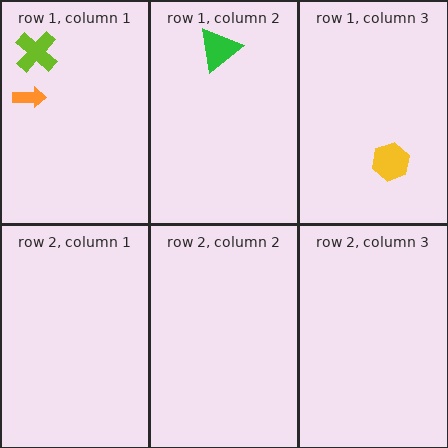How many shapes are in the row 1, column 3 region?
1.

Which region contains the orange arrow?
The row 1, column 1 region.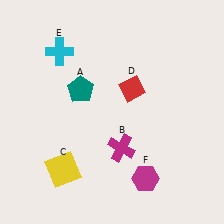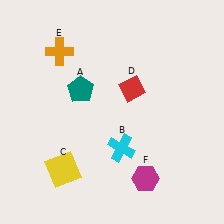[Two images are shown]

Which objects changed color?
B changed from magenta to cyan. E changed from cyan to orange.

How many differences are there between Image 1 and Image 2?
There are 2 differences between the two images.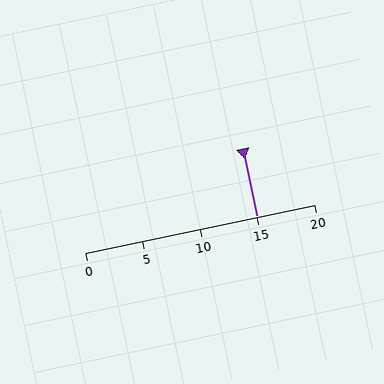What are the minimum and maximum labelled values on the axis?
The axis runs from 0 to 20.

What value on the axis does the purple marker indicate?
The marker indicates approximately 15.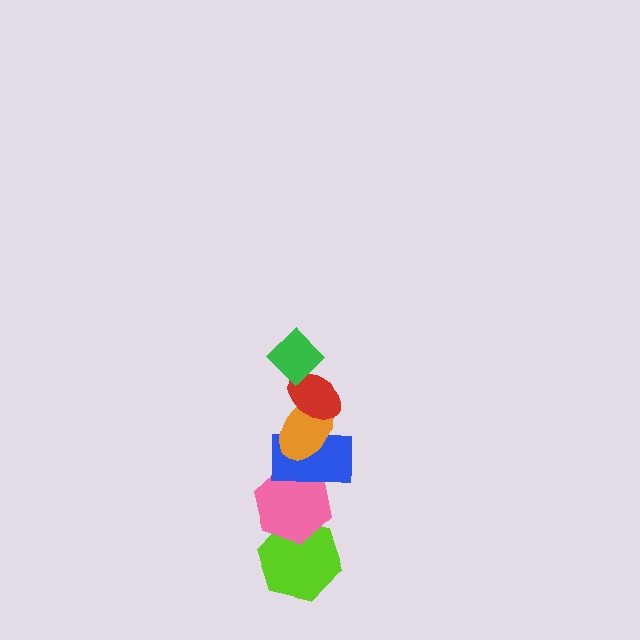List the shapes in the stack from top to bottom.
From top to bottom: the green diamond, the red ellipse, the orange ellipse, the blue rectangle, the pink hexagon, the lime hexagon.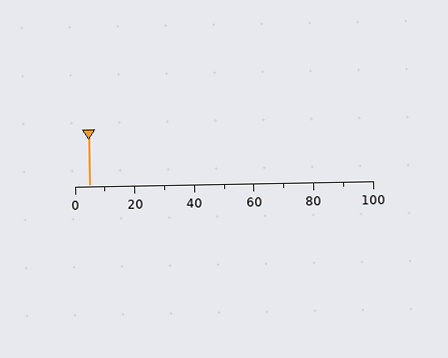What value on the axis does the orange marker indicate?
The marker indicates approximately 5.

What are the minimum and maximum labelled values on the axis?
The axis runs from 0 to 100.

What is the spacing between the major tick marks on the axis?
The major ticks are spaced 20 apart.